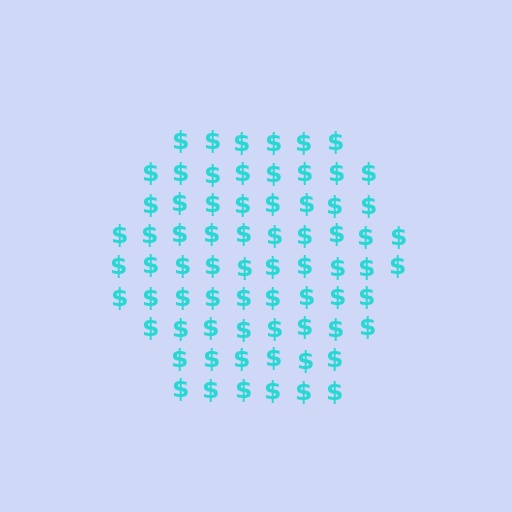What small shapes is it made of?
It is made of small dollar signs.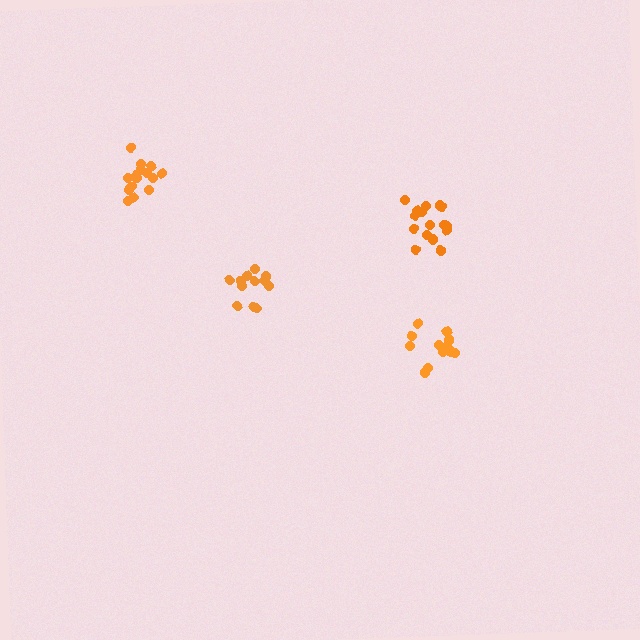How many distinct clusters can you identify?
There are 4 distinct clusters.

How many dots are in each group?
Group 1: 16 dots, Group 2: 16 dots, Group 3: 16 dots, Group 4: 12 dots (60 total).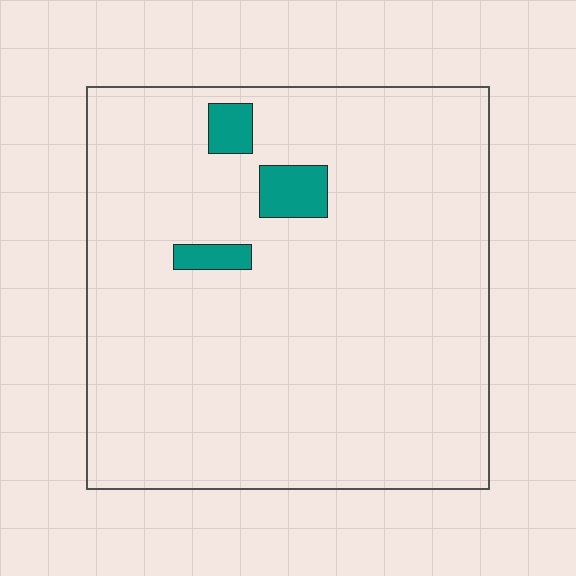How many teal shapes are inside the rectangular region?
3.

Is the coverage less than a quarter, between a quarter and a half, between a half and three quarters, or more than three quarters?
Less than a quarter.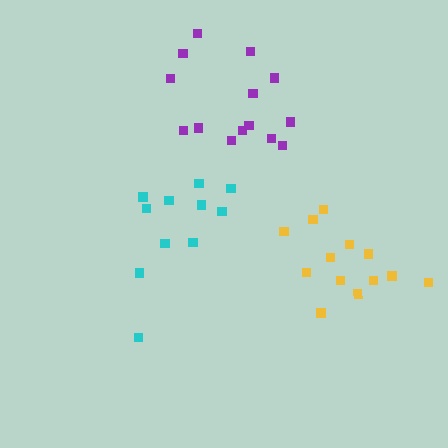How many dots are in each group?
Group 1: 13 dots, Group 2: 11 dots, Group 3: 14 dots (38 total).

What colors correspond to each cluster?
The clusters are colored: yellow, cyan, purple.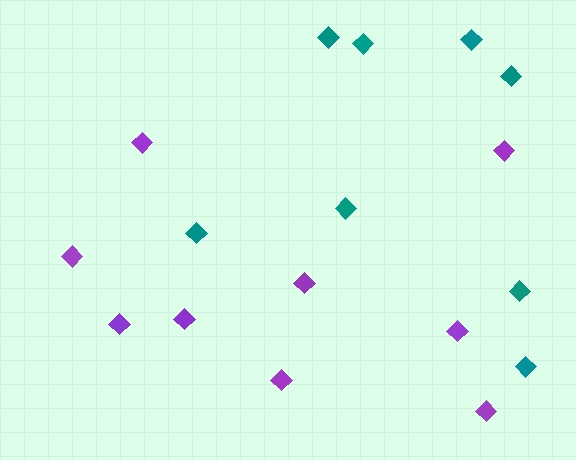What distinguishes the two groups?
There are 2 groups: one group of teal diamonds (8) and one group of purple diamonds (9).